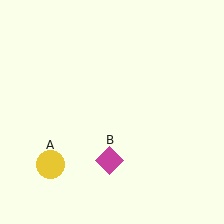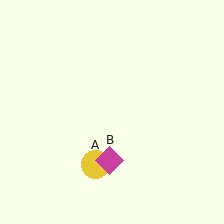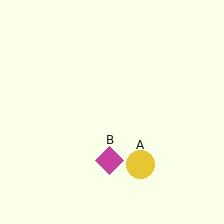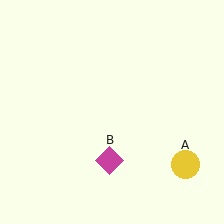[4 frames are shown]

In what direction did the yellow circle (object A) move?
The yellow circle (object A) moved right.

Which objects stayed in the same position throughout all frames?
Magenta diamond (object B) remained stationary.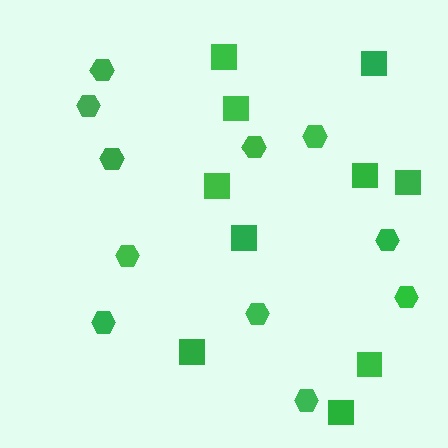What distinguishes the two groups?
There are 2 groups: one group of squares (10) and one group of hexagons (11).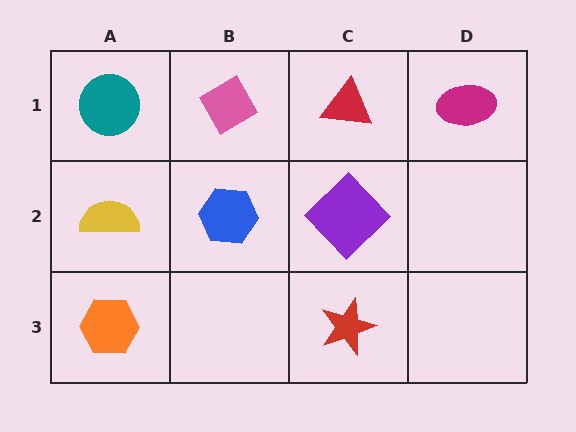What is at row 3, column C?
A red star.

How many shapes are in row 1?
4 shapes.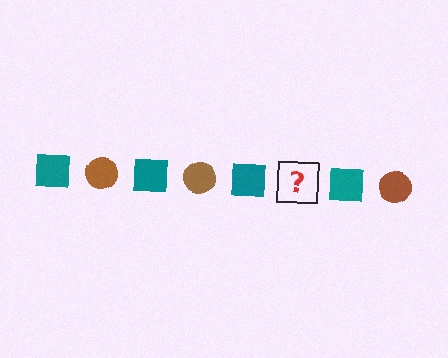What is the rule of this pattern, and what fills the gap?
The rule is that the pattern alternates between teal square and brown circle. The gap should be filled with a brown circle.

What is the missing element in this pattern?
The missing element is a brown circle.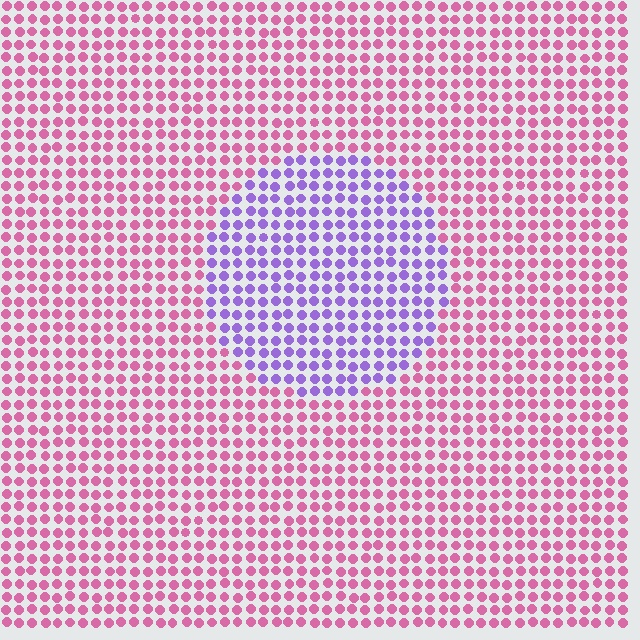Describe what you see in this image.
The image is filled with small pink elements in a uniform arrangement. A circle-shaped region is visible where the elements are tinted to a slightly different hue, forming a subtle color boundary.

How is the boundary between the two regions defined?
The boundary is defined purely by a slight shift in hue (about 60 degrees). Spacing, size, and orientation are identical on both sides.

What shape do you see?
I see a circle.